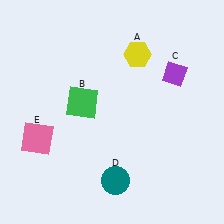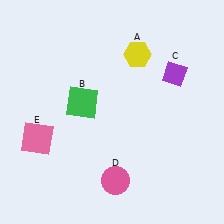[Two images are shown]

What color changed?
The circle (D) changed from teal in Image 1 to pink in Image 2.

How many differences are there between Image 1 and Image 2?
There is 1 difference between the two images.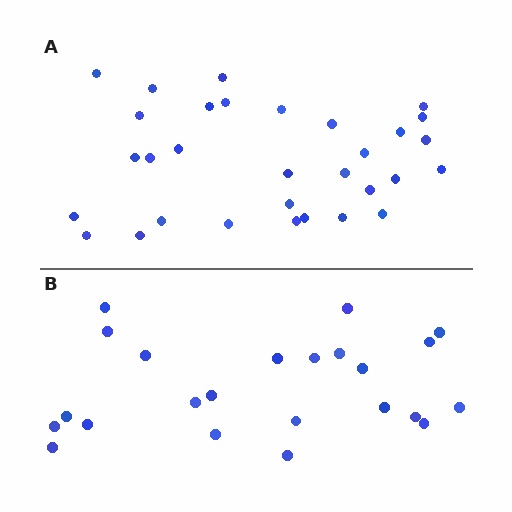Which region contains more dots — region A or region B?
Region A (the top region) has more dots.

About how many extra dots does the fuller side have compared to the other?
Region A has roughly 8 or so more dots than region B.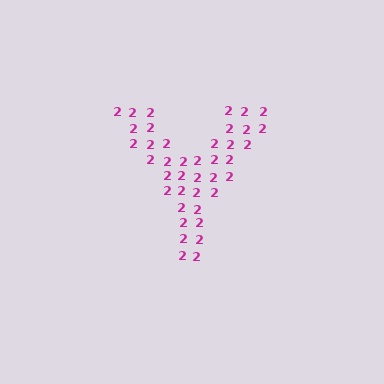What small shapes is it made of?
It is made of small digit 2's.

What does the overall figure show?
The overall figure shows the letter Y.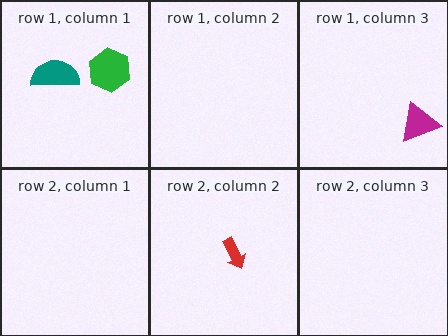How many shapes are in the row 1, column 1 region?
2.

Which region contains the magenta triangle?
The row 1, column 3 region.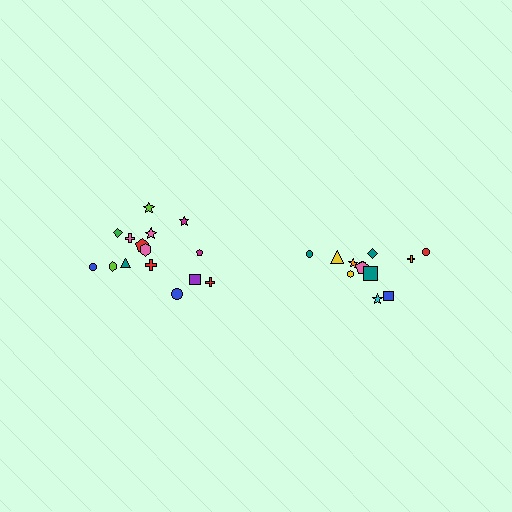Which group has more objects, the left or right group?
The left group.